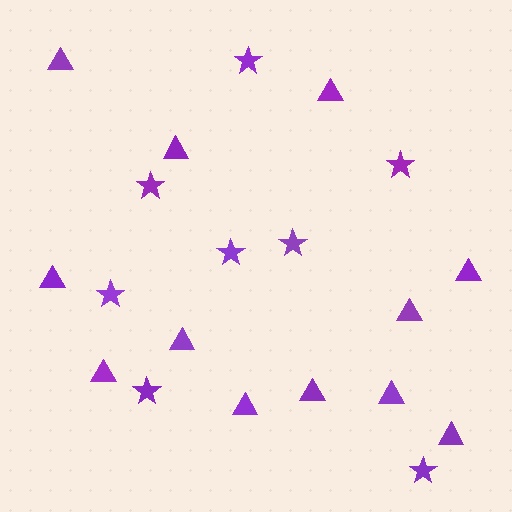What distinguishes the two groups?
There are 2 groups: one group of triangles (12) and one group of stars (8).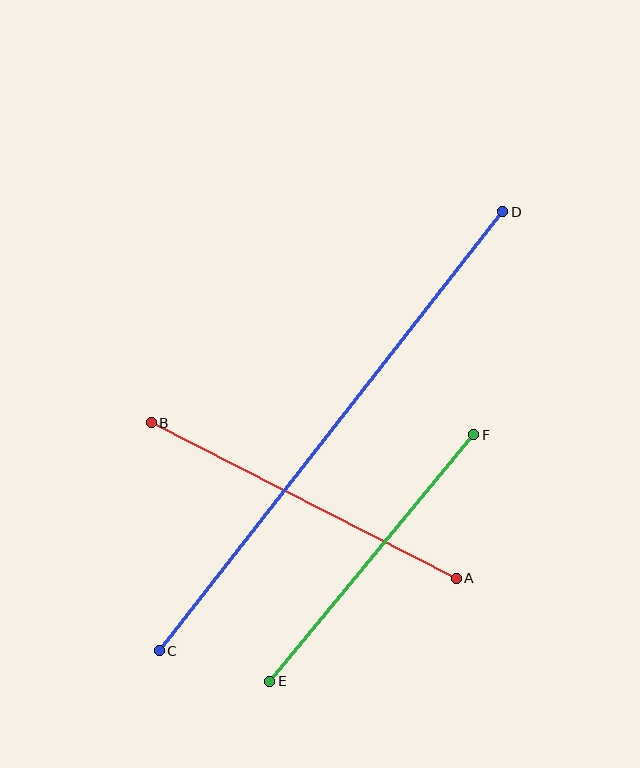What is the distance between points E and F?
The distance is approximately 320 pixels.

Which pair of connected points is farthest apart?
Points C and D are farthest apart.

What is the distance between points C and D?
The distance is approximately 557 pixels.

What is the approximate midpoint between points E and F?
The midpoint is at approximately (372, 558) pixels.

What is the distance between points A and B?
The distance is approximately 343 pixels.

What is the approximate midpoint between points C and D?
The midpoint is at approximately (331, 431) pixels.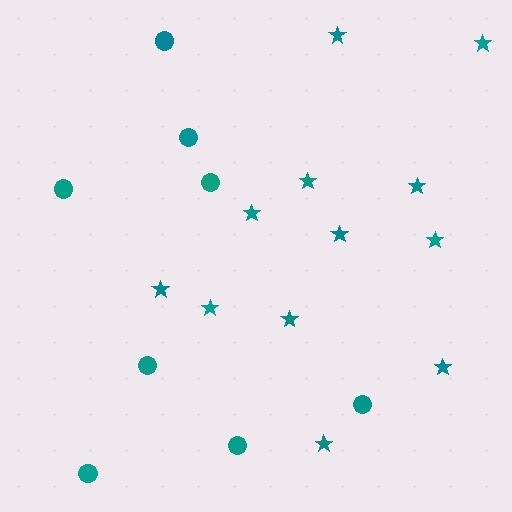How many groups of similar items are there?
There are 2 groups: one group of circles (8) and one group of stars (12).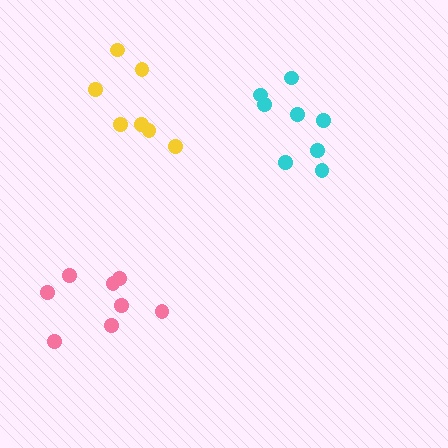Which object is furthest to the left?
The pink cluster is leftmost.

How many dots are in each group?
Group 1: 7 dots, Group 2: 8 dots, Group 3: 8 dots (23 total).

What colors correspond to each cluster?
The clusters are colored: yellow, pink, cyan.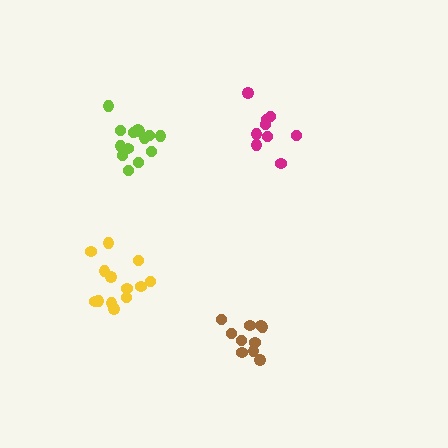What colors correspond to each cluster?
The clusters are colored: lime, magenta, yellow, brown.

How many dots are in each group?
Group 1: 14 dots, Group 2: 9 dots, Group 3: 13 dots, Group 4: 10 dots (46 total).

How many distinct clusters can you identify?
There are 4 distinct clusters.